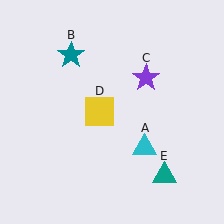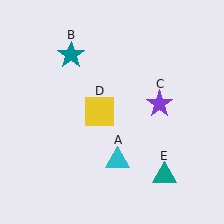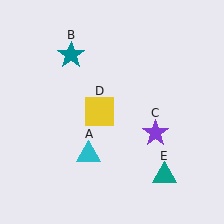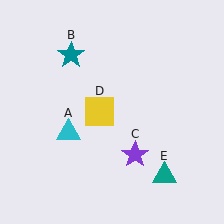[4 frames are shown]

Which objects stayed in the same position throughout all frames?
Teal star (object B) and yellow square (object D) and teal triangle (object E) remained stationary.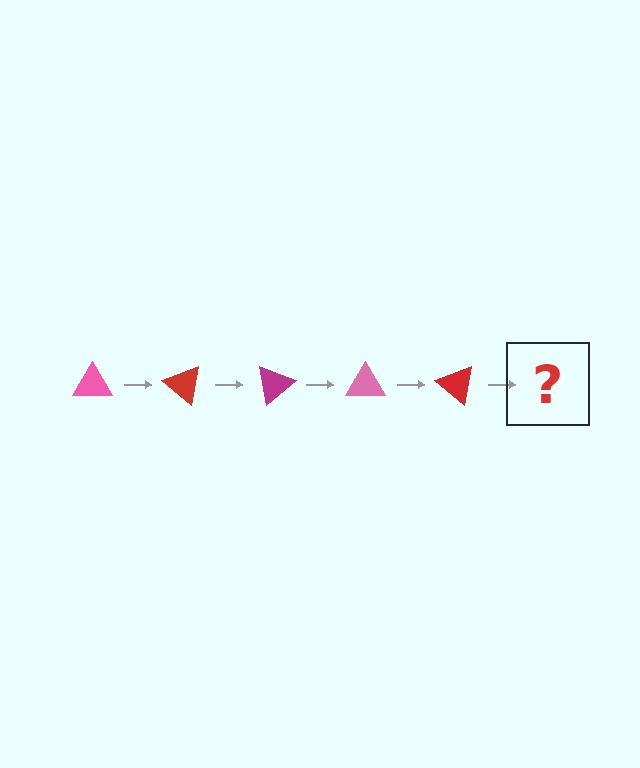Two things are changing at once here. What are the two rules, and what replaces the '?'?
The two rules are that it rotates 40 degrees each step and the color cycles through pink, red, and magenta. The '?' should be a magenta triangle, rotated 200 degrees from the start.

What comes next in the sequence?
The next element should be a magenta triangle, rotated 200 degrees from the start.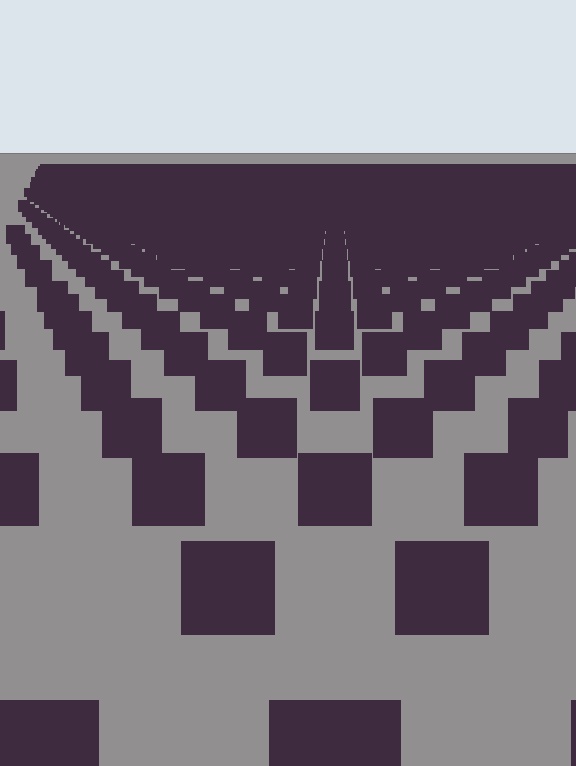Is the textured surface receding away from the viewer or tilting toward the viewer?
The surface is receding away from the viewer. Texture elements get smaller and denser toward the top.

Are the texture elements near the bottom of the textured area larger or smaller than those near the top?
Larger. Near the bottom, elements are closer to the viewer and appear at a bigger on-screen size.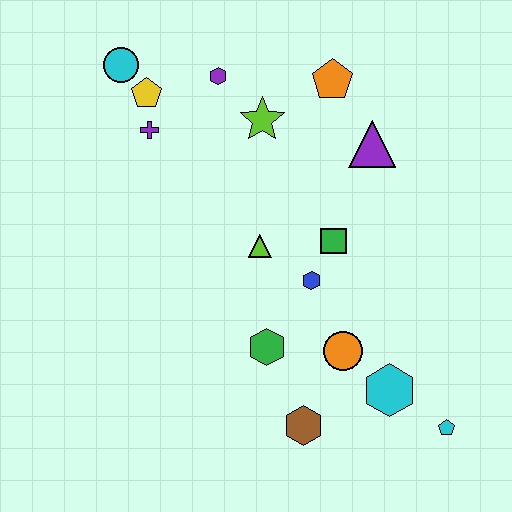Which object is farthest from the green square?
The cyan circle is farthest from the green square.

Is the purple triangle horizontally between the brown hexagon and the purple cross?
No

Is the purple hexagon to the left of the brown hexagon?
Yes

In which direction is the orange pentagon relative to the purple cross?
The orange pentagon is to the right of the purple cross.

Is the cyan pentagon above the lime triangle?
No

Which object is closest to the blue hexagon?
The green square is closest to the blue hexagon.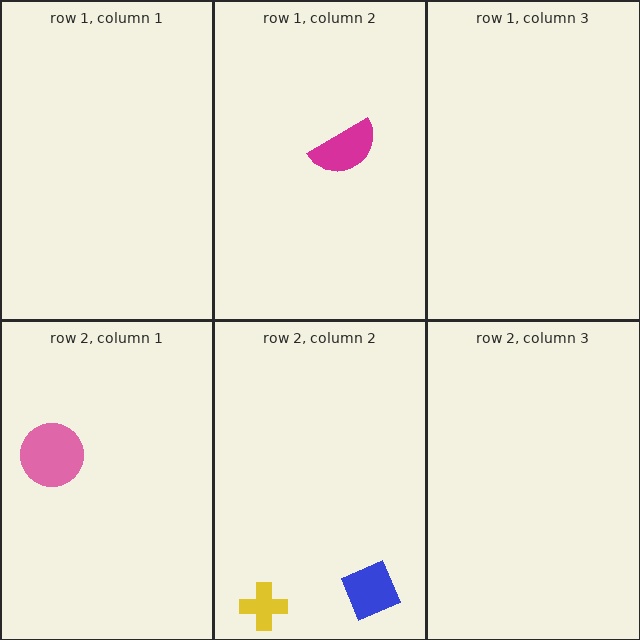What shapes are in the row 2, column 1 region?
The pink circle.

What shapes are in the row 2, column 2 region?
The blue square, the yellow cross.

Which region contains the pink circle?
The row 2, column 1 region.